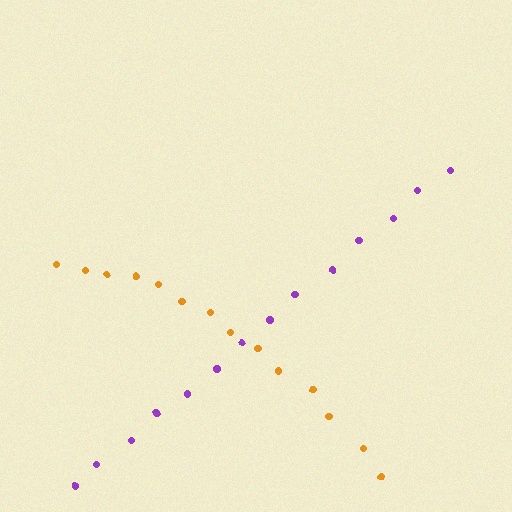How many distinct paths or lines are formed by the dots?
There are 2 distinct paths.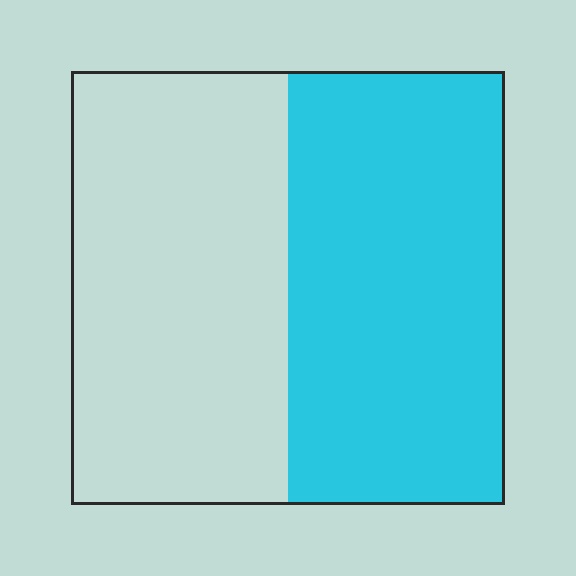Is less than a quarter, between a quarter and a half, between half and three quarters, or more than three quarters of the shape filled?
Between half and three quarters.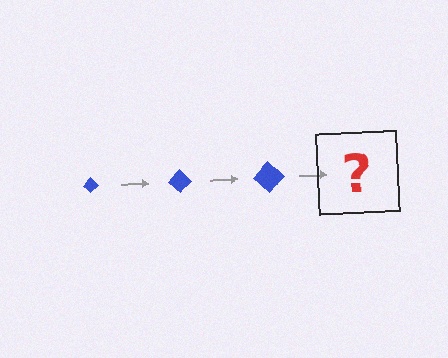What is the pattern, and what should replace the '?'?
The pattern is that the diamond gets progressively larger each step. The '?' should be a blue diamond, larger than the previous one.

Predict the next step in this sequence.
The next step is a blue diamond, larger than the previous one.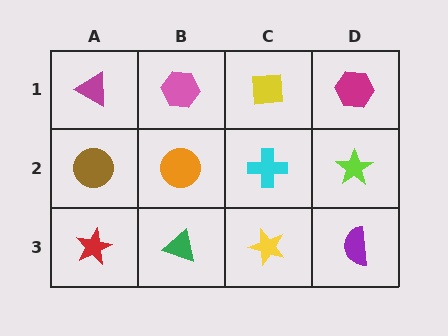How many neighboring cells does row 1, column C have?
3.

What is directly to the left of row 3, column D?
A yellow star.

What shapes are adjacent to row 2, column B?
A pink hexagon (row 1, column B), a green triangle (row 3, column B), a brown circle (row 2, column A), a cyan cross (row 2, column C).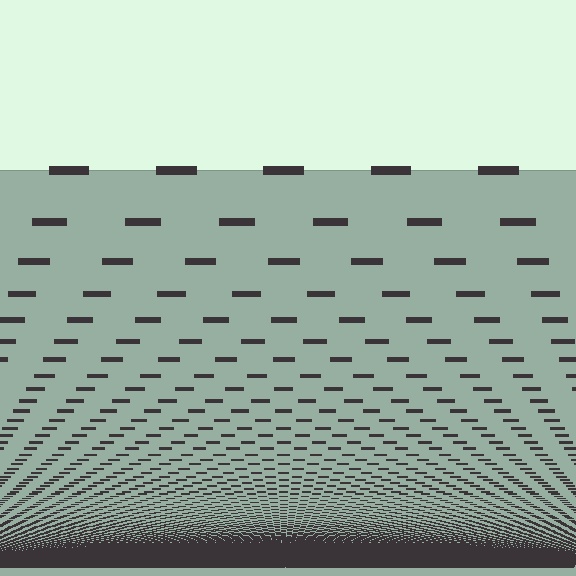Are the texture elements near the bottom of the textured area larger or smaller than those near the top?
Smaller. The gradient is inverted — elements near the bottom are smaller and denser.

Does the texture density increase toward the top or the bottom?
Density increases toward the bottom.